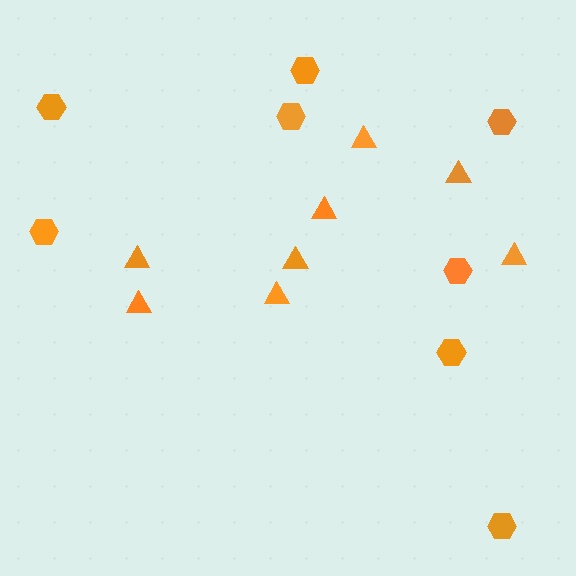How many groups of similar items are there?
There are 2 groups: one group of triangles (8) and one group of hexagons (8).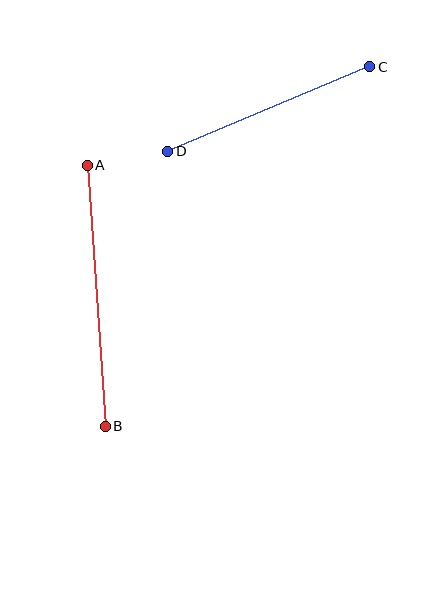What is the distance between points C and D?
The distance is approximately 219 pixels.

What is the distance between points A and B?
The distance is approximately 262 pixels.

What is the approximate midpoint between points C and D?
The midpoint is at approximately (269, 109) pixels.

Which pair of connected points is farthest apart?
Points A and B are farthest apart.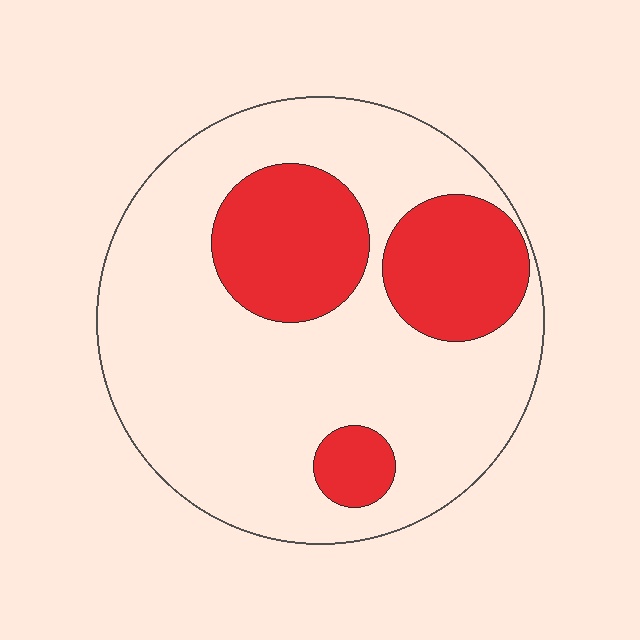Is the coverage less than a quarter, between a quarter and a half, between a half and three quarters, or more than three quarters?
Between a quarter and a half.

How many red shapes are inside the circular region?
3.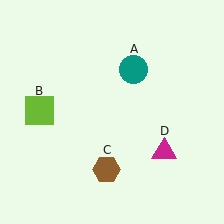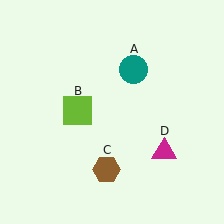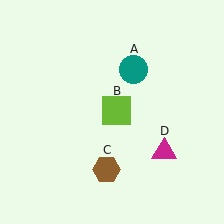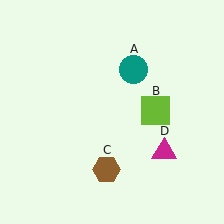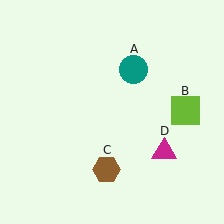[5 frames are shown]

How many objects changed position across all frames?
1 object changed position: lime square (object B).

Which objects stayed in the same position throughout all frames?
Teal circle (object A) and brown hexagon (object C) and magenta triangle (object D) remained stationary.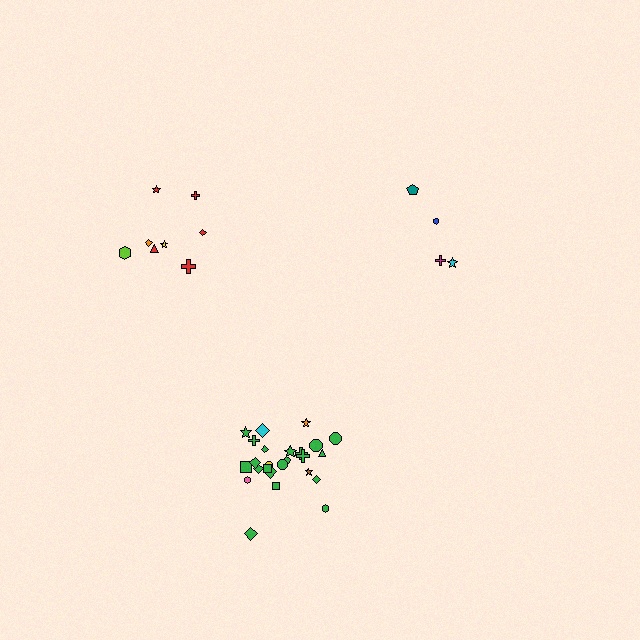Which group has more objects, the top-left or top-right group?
The top-left group.